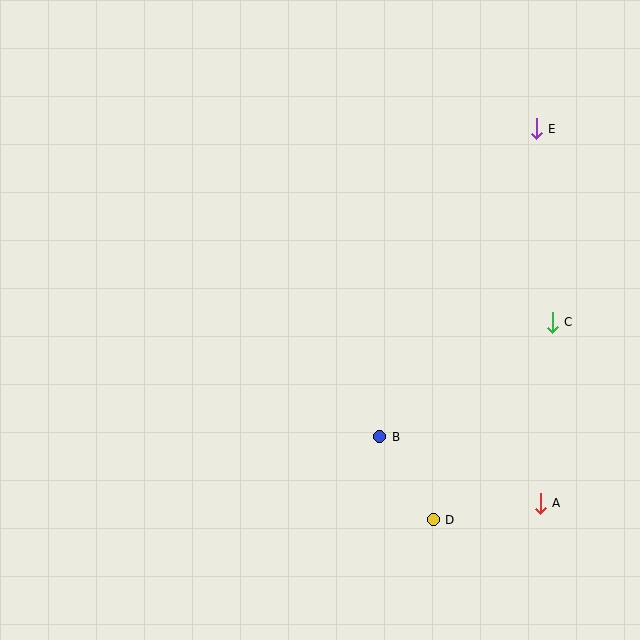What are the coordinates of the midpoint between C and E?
The midpoint between C and E is at (544, 226).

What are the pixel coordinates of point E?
Point E is at (536, 129).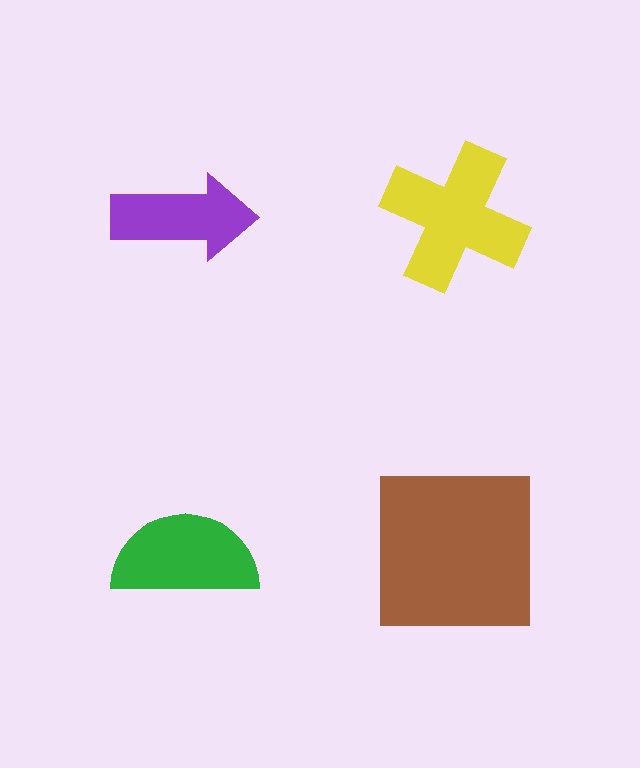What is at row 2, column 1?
A green semicircle.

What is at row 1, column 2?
A yellow cross.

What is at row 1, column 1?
A purple arrow.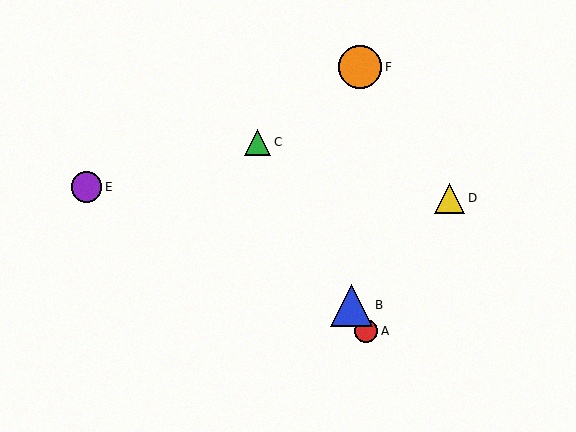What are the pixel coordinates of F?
Object F is at (360, 67).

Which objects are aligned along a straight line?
Objects A, B, C are aligned along a straight line.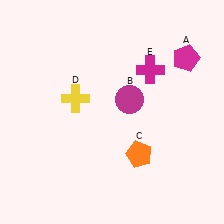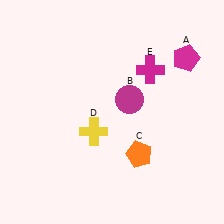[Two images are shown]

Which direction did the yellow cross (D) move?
The yellow cross (D) moved down.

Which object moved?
The yellow cross (D) moved down.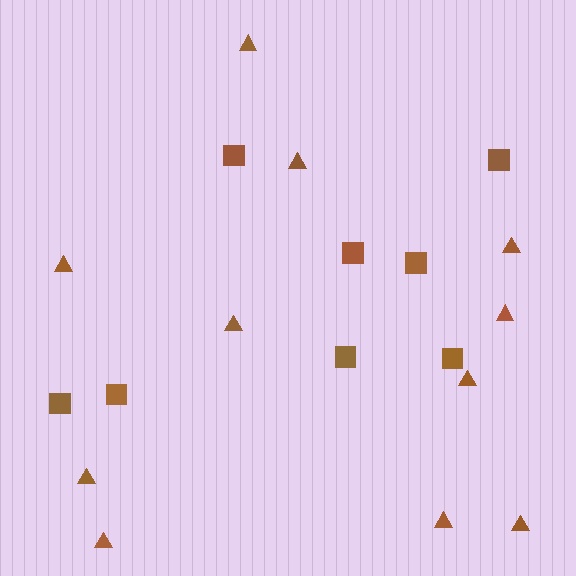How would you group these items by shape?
There are 2 groups: one group of squares (8) and one group of triangles (11).